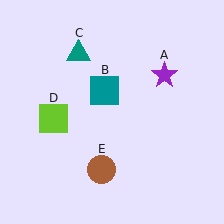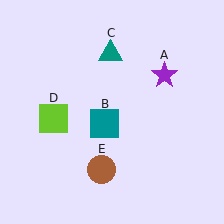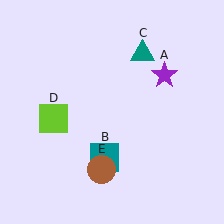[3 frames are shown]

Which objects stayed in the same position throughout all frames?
Purple star (object A) and lime square (object D) and brown circle (object E) remained stationary.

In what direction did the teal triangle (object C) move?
The teal triangle (object C) moved right.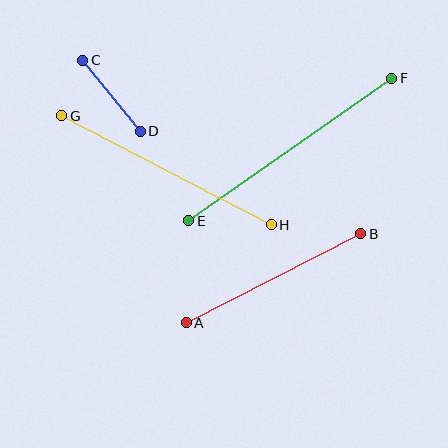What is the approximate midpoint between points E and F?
The midpoint is at approximately (290, 150) pixels.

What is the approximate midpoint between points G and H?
The midpoint is at approximately (166, 170) pixels.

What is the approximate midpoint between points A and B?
The midpoint is at approximately (274, 278) pixels.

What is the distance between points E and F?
The distance is approximately 248 pixels.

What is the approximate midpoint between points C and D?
The midpoint is at approximately (112, 96) pixels.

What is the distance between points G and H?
The distance is approximately 236 pixels.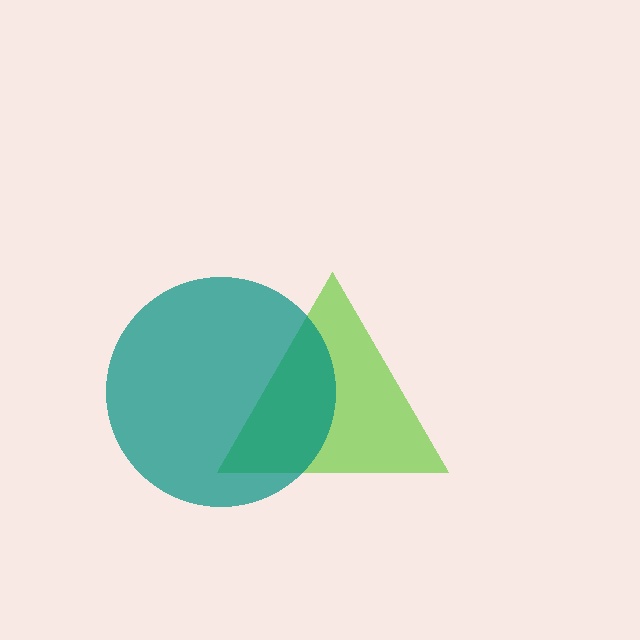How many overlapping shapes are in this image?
There are 2 overlapping shapes in the image.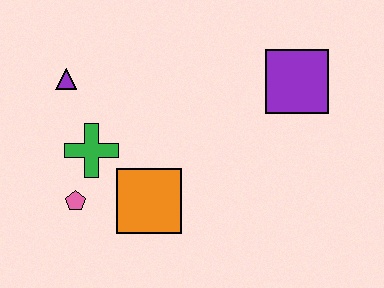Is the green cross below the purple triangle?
Yes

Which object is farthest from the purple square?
The pink pentagon is farthest from the purple square.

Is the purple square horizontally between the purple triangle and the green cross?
No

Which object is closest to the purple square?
The orange square is closest to the purple square.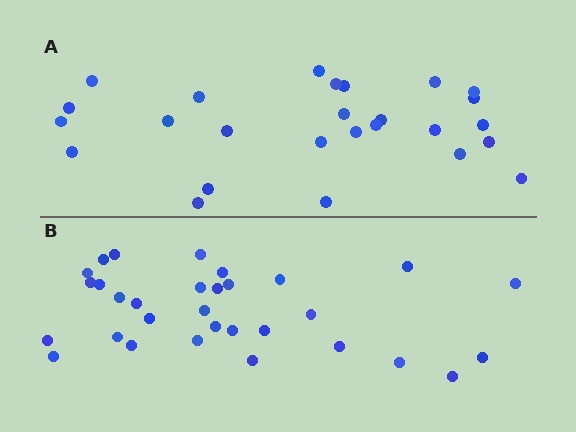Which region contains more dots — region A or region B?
Region B (the bottom region) has more dots.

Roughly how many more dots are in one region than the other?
Region B has about 5 more dots than region A.